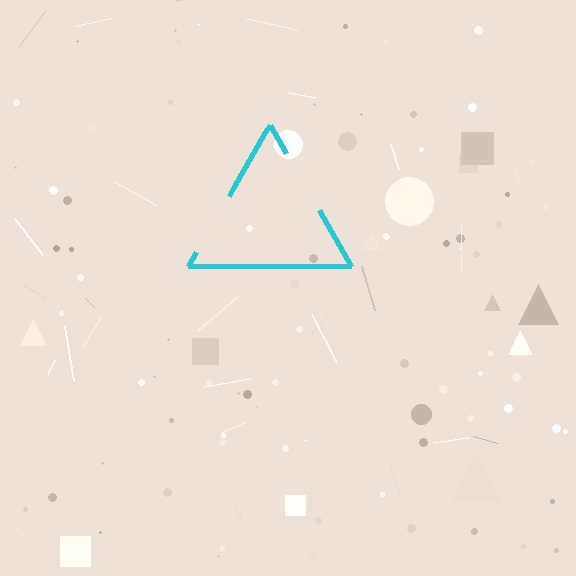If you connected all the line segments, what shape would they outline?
They would outline a triangle.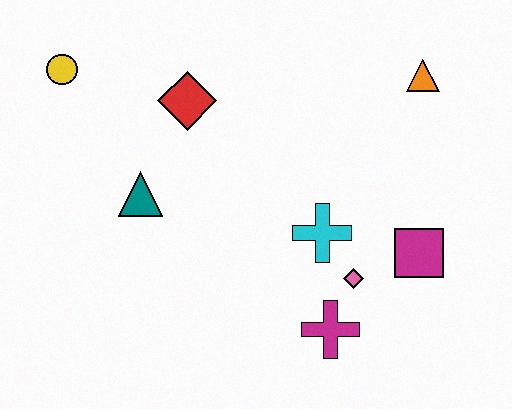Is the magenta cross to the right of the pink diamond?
No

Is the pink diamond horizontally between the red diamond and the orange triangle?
Yes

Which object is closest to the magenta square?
The pink diamond is closest to the magenta square.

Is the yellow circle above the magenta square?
Yes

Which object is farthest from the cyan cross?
The yellow circle is farthest from the cyan cross.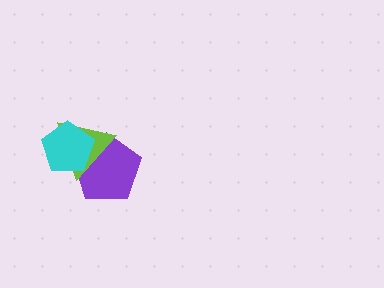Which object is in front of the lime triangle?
The cyan pentagon is in front of the lime triangle.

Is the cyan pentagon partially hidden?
No, no other shape covers it.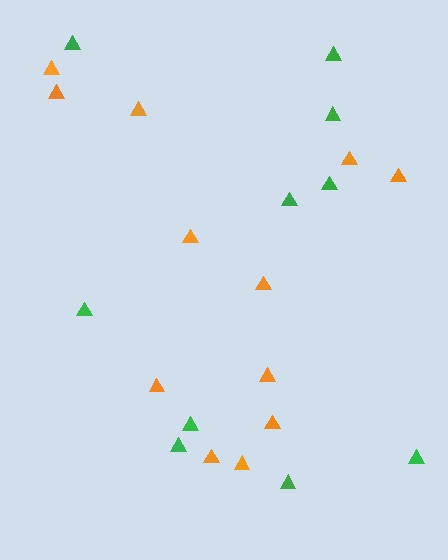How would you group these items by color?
There are 2 groups: one group of orange triangles (12) and one group of green triangles (10).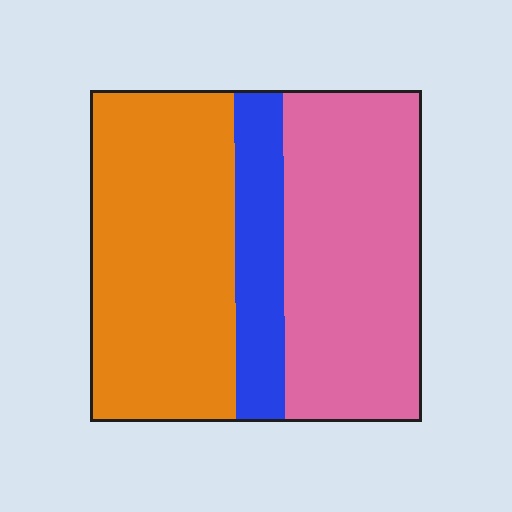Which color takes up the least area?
Blue, at roughly 15%.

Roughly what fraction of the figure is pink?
Pink covers about 40% of the figure.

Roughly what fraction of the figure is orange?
Orange takes up about two fifths (2/5) of the figure.